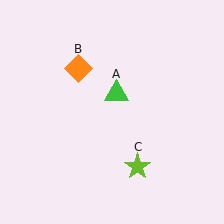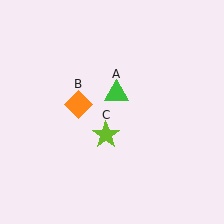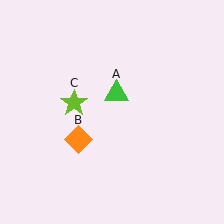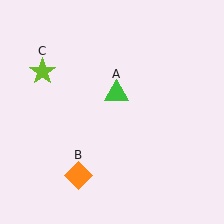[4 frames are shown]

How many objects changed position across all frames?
2 objects changed position: orange diamond (object B), lime star (object C).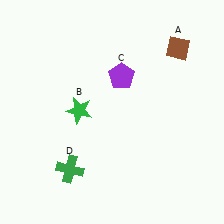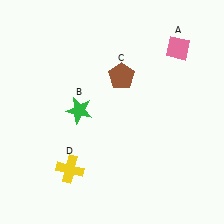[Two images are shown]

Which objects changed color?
A changed from brown to pink. C changed from purple to brown. D changed from green to yellow.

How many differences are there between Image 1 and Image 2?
There are 3 differences between the two images.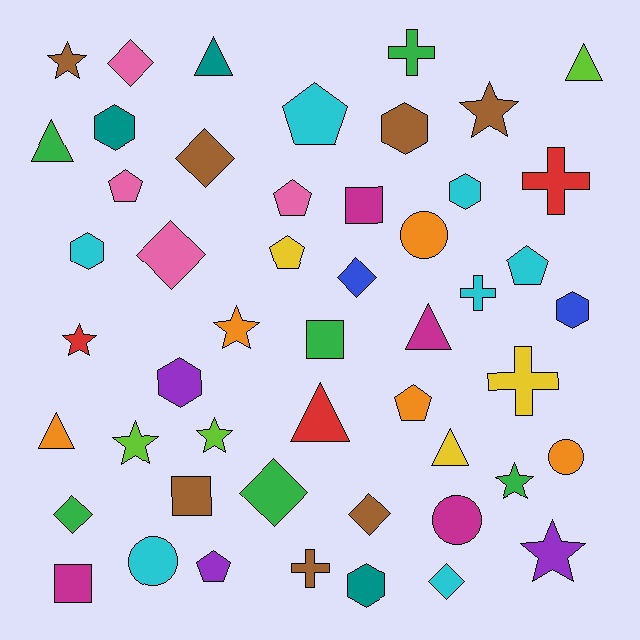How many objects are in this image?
There are 50 objects.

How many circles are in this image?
There are 4 circles.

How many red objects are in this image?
There are 3 red objects.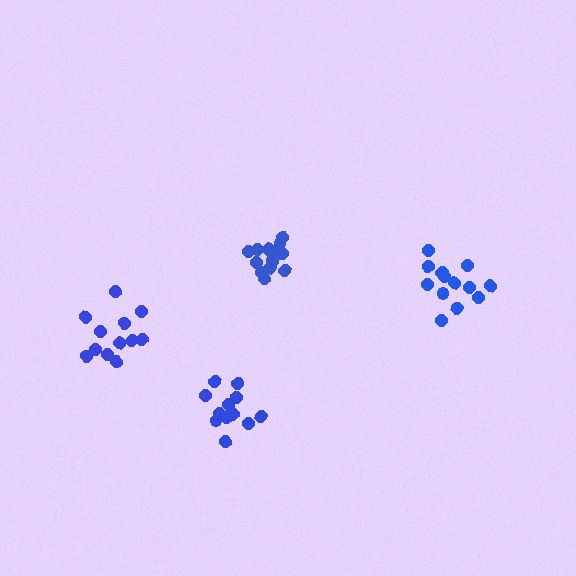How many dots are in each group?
Group 1: 13 dots, Group 2: 13 dots, Group 3: 14 dots, Group 4: 12 dots (52 total).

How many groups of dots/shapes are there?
There are 4 groups.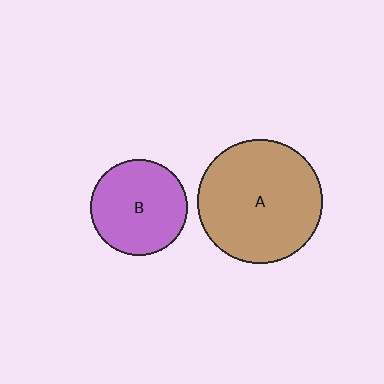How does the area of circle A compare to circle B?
Approximately 1.7 times.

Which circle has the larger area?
Circle A (brown).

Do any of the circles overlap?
No, none of the circles overlap.